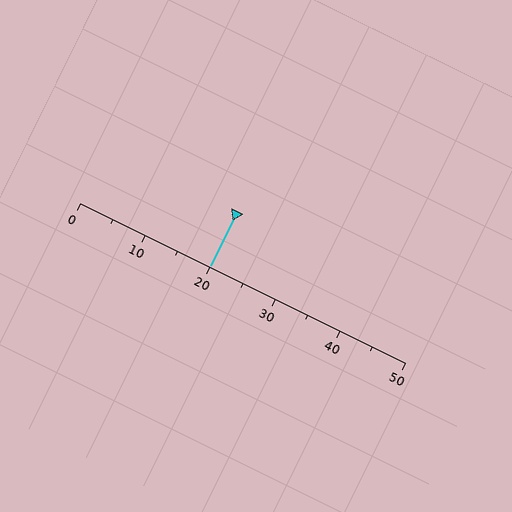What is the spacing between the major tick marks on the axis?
The major ticks are spaced 10 apart.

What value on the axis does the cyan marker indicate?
The marker indicates approximately 20.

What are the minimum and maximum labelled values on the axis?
The axis runs from 0 to 50.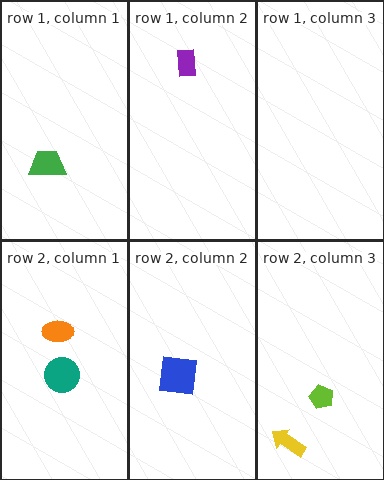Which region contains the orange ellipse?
The row 2, column 1 region.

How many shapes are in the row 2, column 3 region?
2.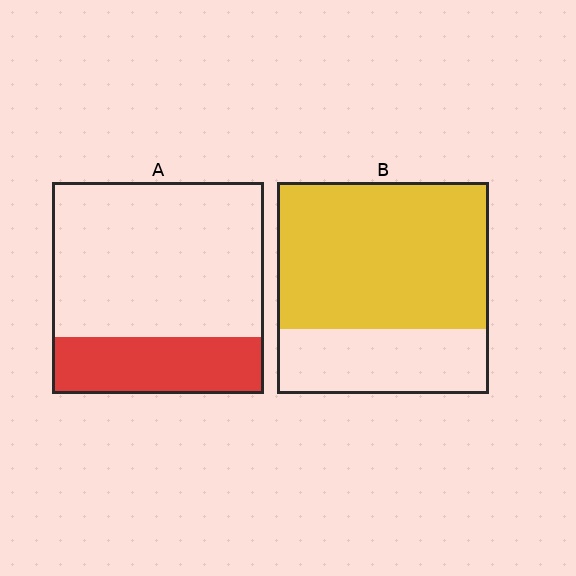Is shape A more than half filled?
No.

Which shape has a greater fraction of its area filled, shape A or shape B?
Shape B.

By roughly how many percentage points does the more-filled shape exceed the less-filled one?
By roughly 40 percentage points (B over A).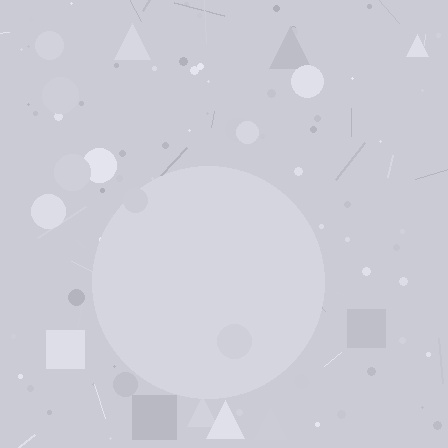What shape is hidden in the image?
A circle is hidden in the image.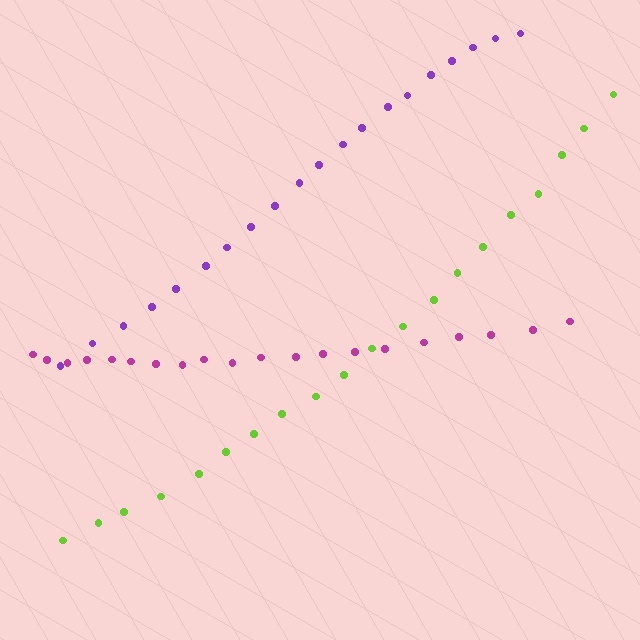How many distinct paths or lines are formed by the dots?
There are 3 distinct paths.